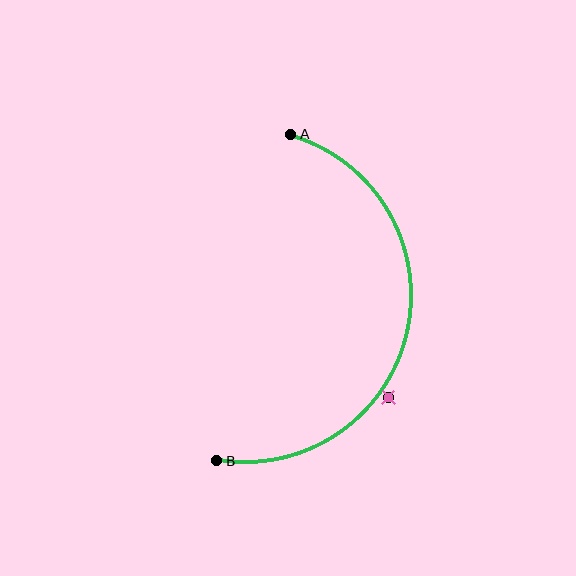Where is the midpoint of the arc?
The arc midpoint is the point on the curve farthest from the straight line joining A and B. It sits to the right of that line.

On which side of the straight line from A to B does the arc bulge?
The arc bulges to the right of the straight line connecting A and B.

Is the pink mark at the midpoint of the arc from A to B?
No — the pink mark does not lie on the arc at all. It sits slightly outside the curve.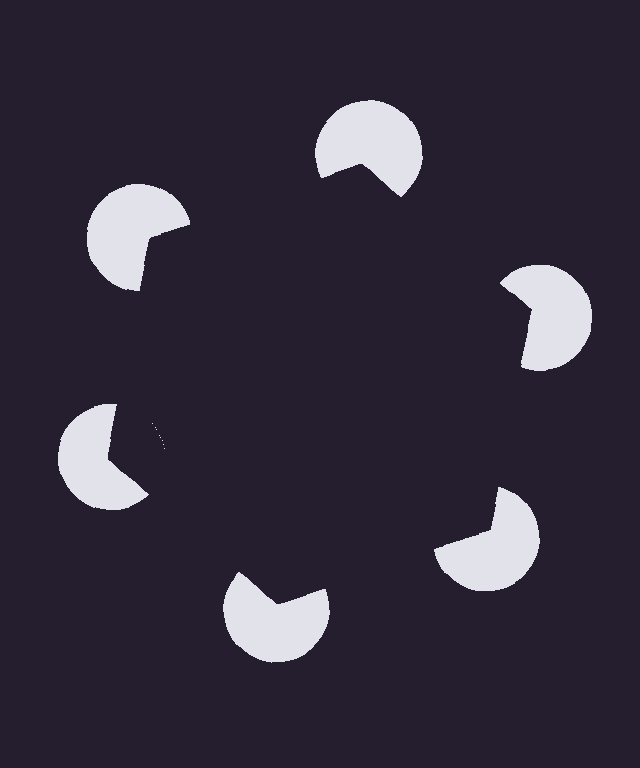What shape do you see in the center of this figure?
An illusory hexagon — its edges are inferred from the aligned wedge cuts in the pac-man discs, not physically drawn.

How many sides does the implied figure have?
6 sides.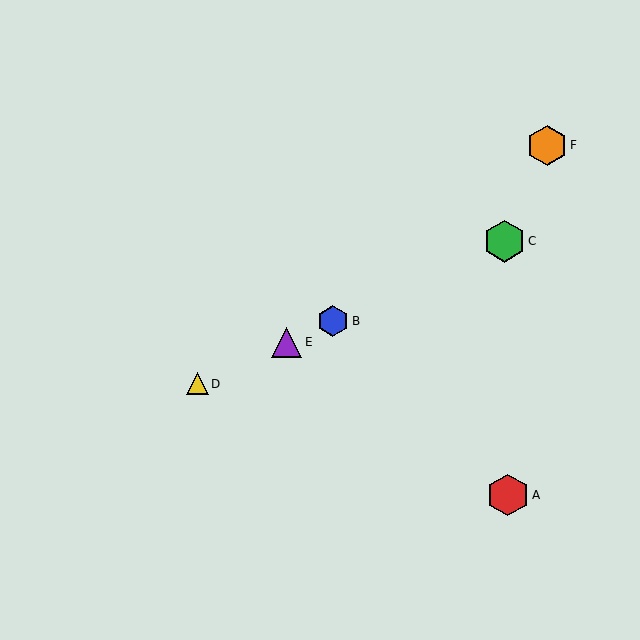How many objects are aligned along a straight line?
4 objects (B, C, D, E) are aligned along a straight line.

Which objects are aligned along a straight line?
Objects B, C, D, E are aligned along a straight line.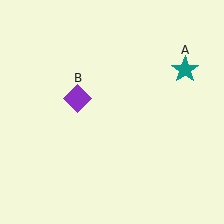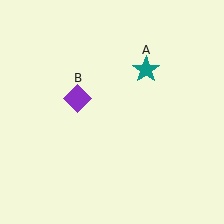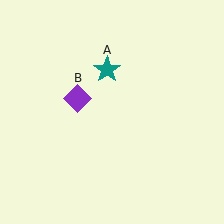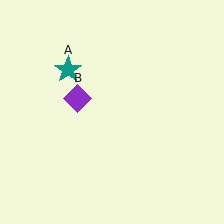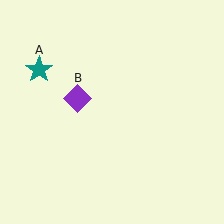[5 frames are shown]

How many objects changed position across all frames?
1 object changed position: teal star (object A).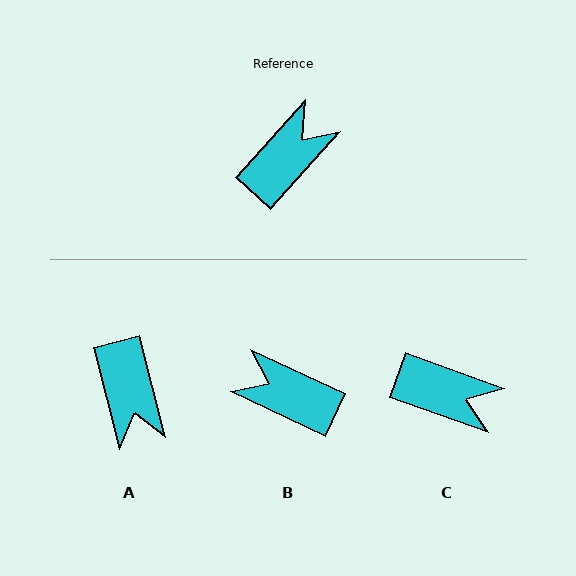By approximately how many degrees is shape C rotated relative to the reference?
Approximately 68 degrees clockwise.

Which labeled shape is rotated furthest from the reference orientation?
A, about 124 degrees away.